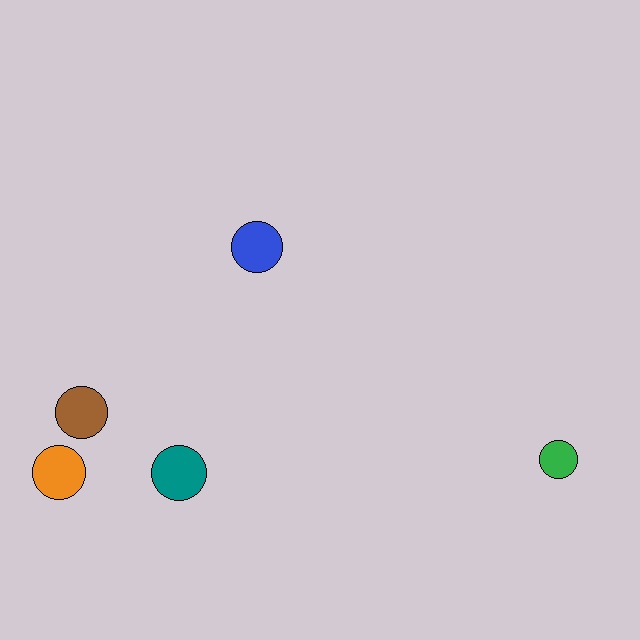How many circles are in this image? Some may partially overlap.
There are 5 circles.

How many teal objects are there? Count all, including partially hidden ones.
There is 1 teal object.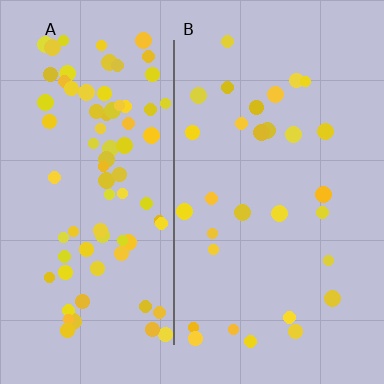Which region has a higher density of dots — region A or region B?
A (the left).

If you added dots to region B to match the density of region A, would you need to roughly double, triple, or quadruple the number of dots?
Approximately triple.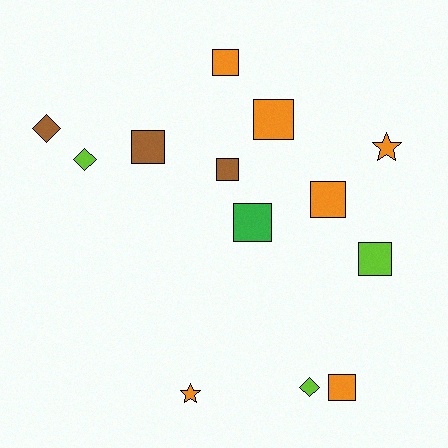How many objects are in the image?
There are 13 objects.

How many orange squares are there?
There are 4 orange squares.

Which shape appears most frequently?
Square, with 8 objects.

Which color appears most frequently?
Orange, with 6 objects.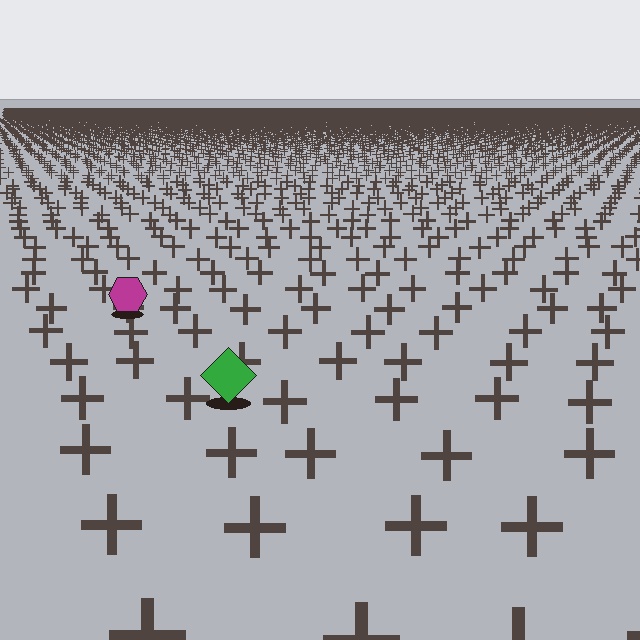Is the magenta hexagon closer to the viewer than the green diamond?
No. The green diamond is closer — you can tell from the texture gradient: the ground texture is coarser near it.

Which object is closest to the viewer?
The green diamond is closest. The texture marks near it are larger and more spread out.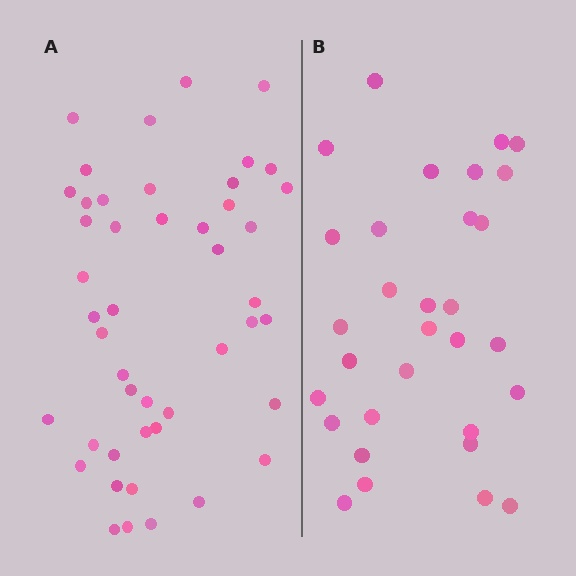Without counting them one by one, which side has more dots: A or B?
Region A (the left region) has more dots.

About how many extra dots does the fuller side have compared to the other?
Region A has approximately 15 more dots than region B.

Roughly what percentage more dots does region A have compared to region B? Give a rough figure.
About 50% more.